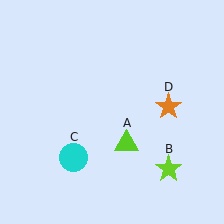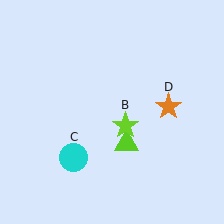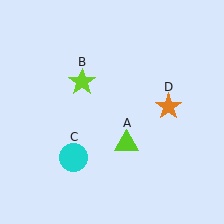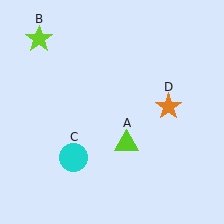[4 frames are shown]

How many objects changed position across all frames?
1 object changed position: lime star (object B).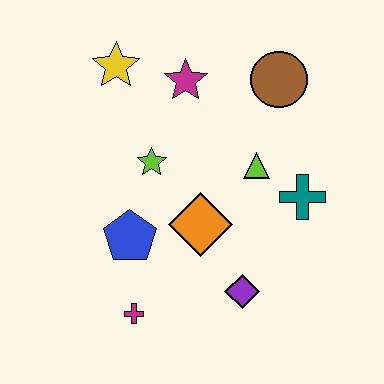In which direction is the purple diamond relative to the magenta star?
The purple diamond is below the magenta star.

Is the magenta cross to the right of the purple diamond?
No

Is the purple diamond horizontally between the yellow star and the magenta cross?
No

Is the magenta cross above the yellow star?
No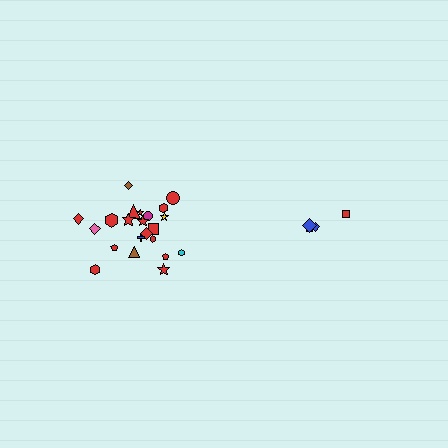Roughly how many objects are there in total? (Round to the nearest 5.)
Roughly 25 objects in total.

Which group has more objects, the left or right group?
The left group.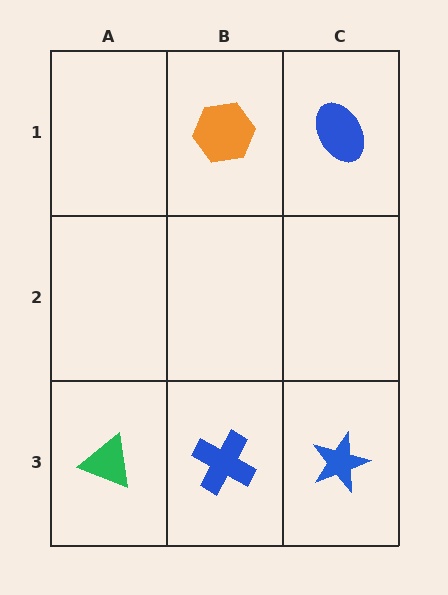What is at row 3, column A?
A green triangle.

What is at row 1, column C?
A blue ellipse.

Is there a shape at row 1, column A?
No, that cell is empty.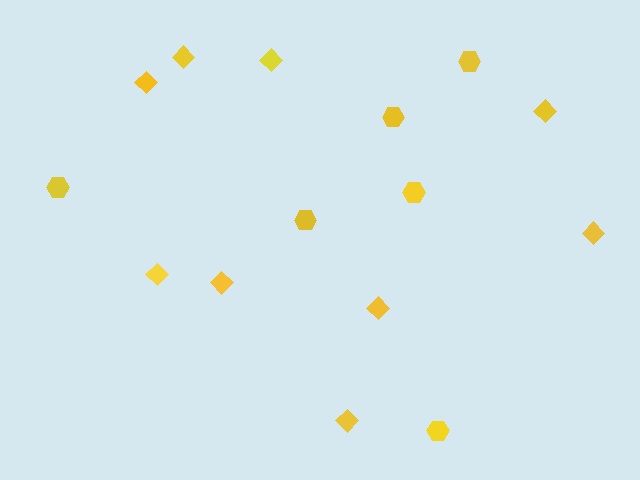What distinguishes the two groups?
There are 2 groups: one group of hexagons (6) and one group of diamonds (9).